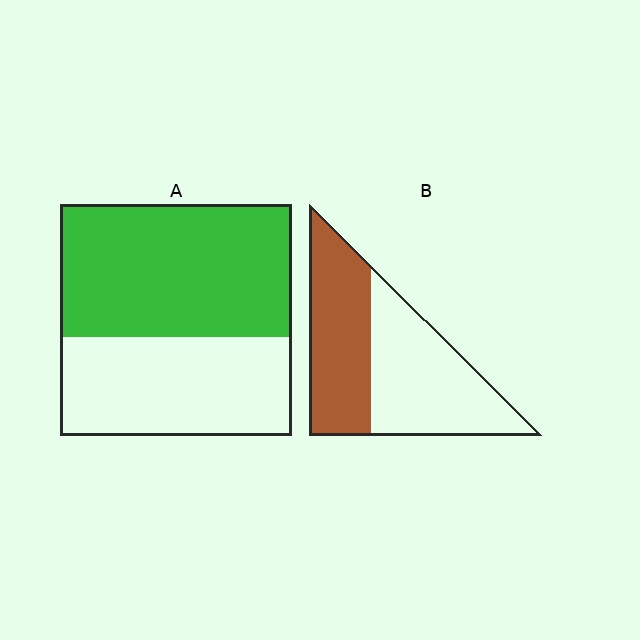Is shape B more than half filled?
Roughly half.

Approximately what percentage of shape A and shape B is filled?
A is approximately 55% and B is approximately 45%.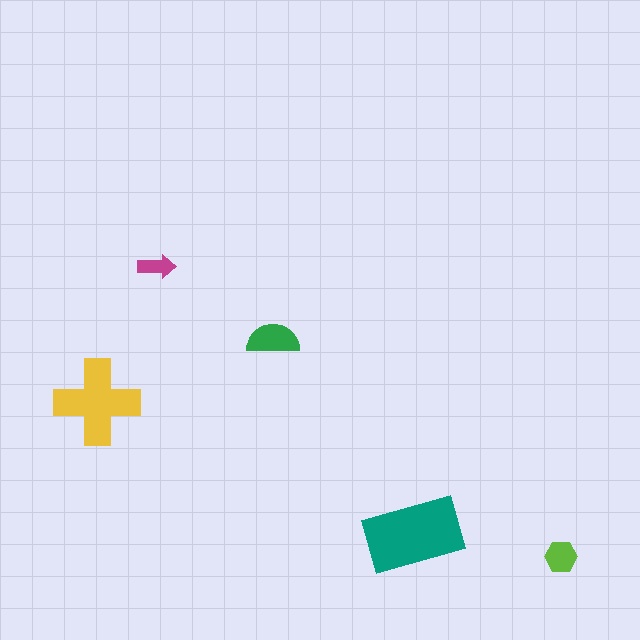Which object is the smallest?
The magenta arrow.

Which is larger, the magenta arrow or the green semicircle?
The green semicircle.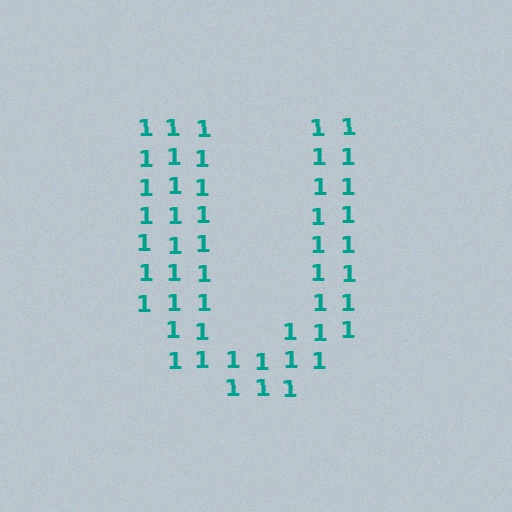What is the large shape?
The large shape is the letter U.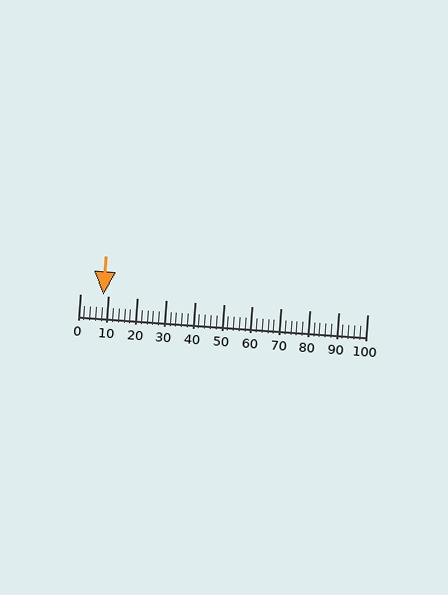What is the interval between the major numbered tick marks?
The major tick marks are spaced 10 units apart.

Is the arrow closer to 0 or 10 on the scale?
The arrow is closer to 10.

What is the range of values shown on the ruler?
The ruler shows values from 0 to 100.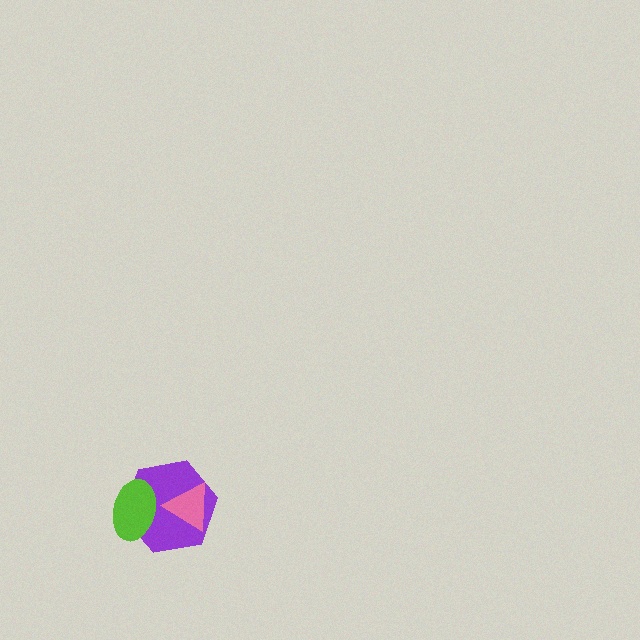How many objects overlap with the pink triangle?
1 object overlaps with the pink triangle.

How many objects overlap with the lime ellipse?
1 object overlaps with the lime ellipse.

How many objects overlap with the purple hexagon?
2 objects overlap with the purple hexagon.